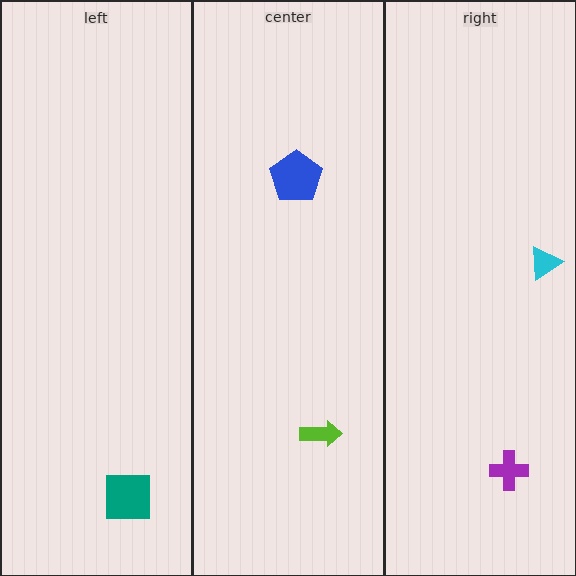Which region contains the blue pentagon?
The center region.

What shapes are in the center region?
The lime arrow, the blue pentagon.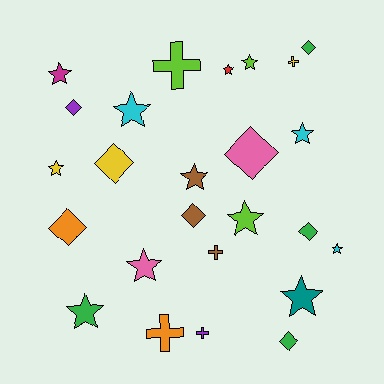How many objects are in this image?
There are 25 objects.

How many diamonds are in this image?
There are 8 diamonds.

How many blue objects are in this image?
There are no blue objects.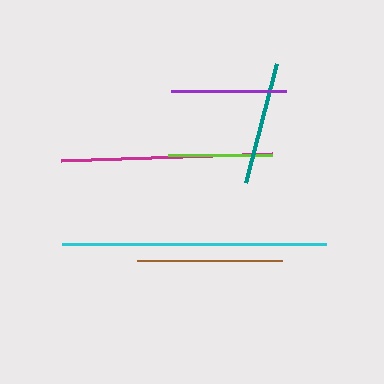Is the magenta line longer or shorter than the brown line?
The magenta line is longer than the brown line.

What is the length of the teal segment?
The teal segment is approximately 123 pixels long.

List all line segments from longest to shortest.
From longest to shortest: cyan, magenta, brown, teal, purple, lime.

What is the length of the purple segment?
The purple segment is approximately 115 pixels long.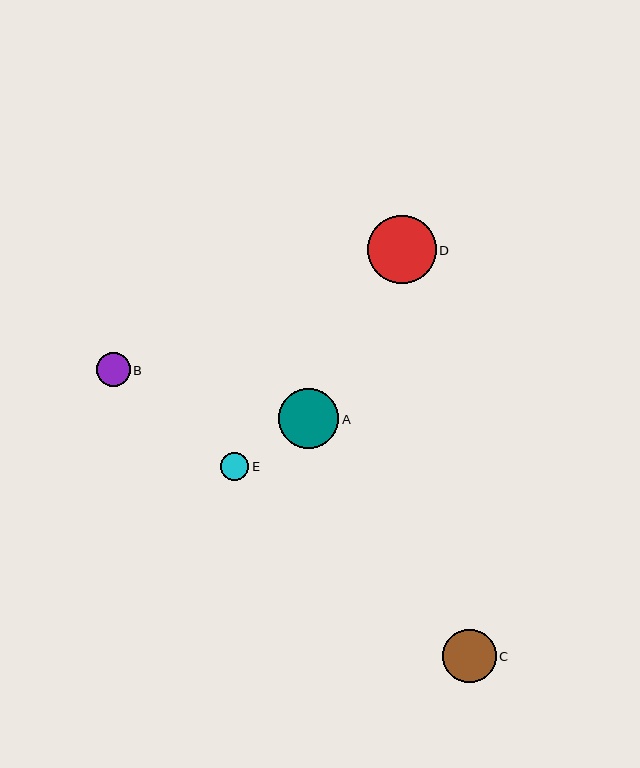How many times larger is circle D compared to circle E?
Circle D is approximately 2.4 times the size of circle E.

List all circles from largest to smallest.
From largest to smallest: D, A, C, B, E.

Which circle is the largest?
Circle D is the largest with a size of approximately 68 pixels.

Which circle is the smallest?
Circle E is the smallest with a size of approximately 28 pixels.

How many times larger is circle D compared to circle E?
Circle D is approximately 2.4 times the size of circle E.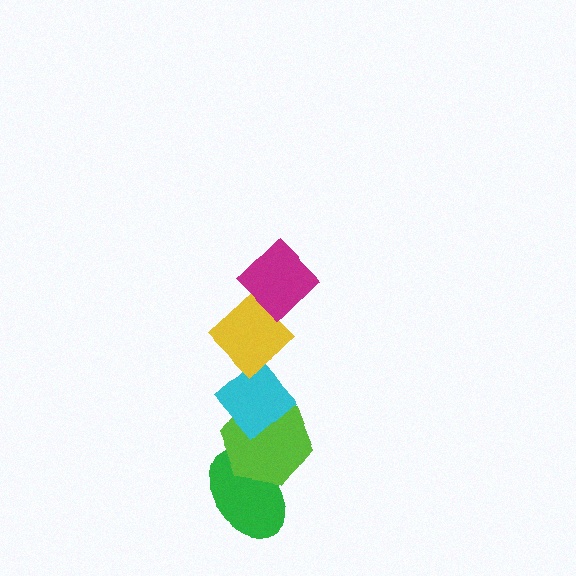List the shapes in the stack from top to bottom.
From top to bottom: the magenta diamond, the yellow diamond, the cyan diamond, the lime hexagon, the green ellipse.